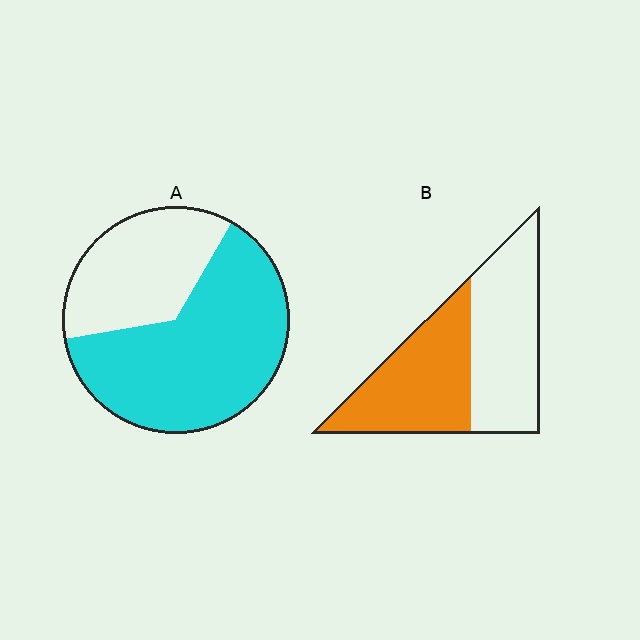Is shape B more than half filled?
Roughly half.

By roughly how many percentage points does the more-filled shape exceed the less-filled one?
By roughly 15 percentage points (A over B).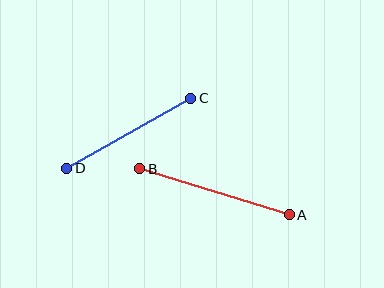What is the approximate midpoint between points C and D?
The midpoint is at approximately (129, 133) pixels.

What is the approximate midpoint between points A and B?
The midpoint is at approximately (215, 192) pixels.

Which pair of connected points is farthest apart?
Points A and B are farthest apart.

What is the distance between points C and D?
The distance is approximately 142 pixels.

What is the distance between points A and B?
The distance is approximately 156 pixels.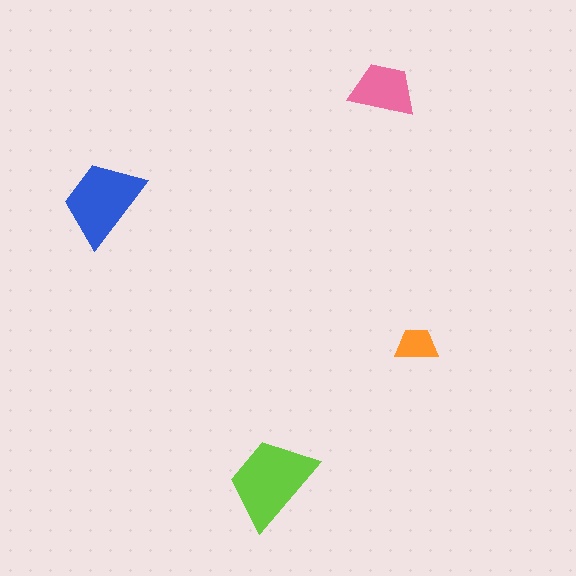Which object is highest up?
The pink trapezoid is topmost.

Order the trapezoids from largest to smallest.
the lime one, the blue one, the pink one, the orange one.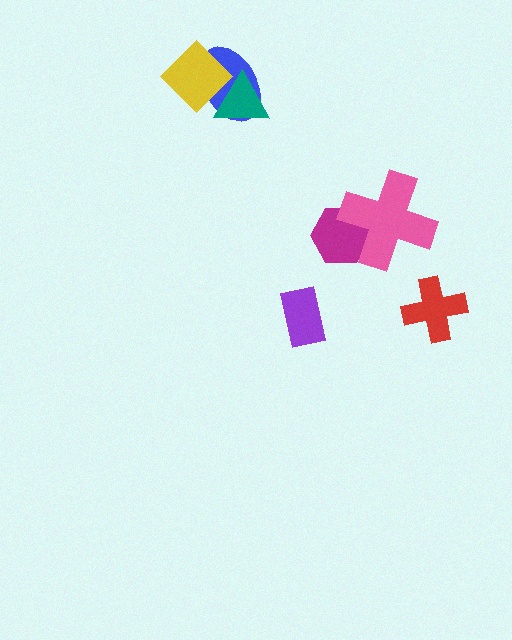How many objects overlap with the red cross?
0 objects overlap with the red cross.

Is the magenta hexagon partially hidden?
Yes, it is partially covered by another shape.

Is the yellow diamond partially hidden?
Yes, it is partially covered by another shape.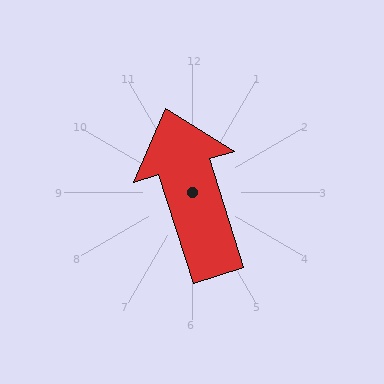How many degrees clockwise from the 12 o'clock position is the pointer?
Approximately 343 degrees.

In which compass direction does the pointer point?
North.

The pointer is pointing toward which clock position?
Roughly 11 o'clock.